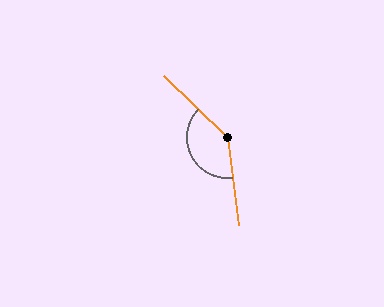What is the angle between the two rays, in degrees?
Approximately 141 degrees.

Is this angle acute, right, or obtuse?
It is obtuse.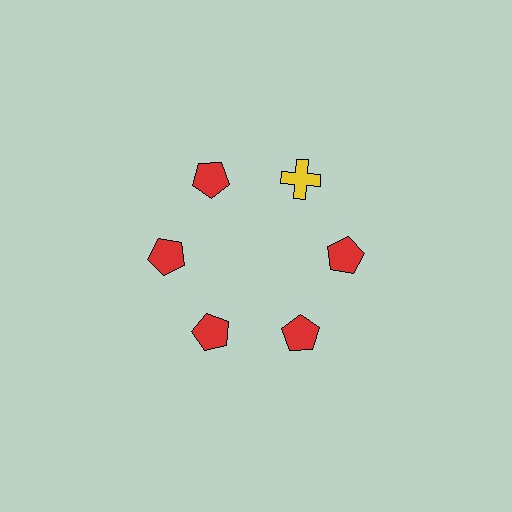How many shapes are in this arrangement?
There are 6 shapes arranged in a ring pattern.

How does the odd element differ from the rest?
It differs in both color (yellow instead of red) and shape (cross instead of pentagon).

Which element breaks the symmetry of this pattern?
The yellow cross at roughly the 1 o'clock position breaks the symmetry. All other shapes are red pentagons.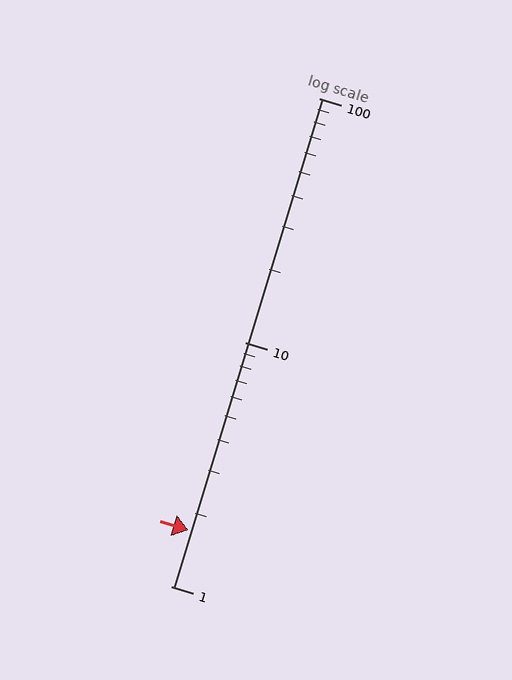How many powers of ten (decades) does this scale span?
The scale spans 2 decades, from 1 to 100.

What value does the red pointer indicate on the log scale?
The pointer indicates approximately 1.7.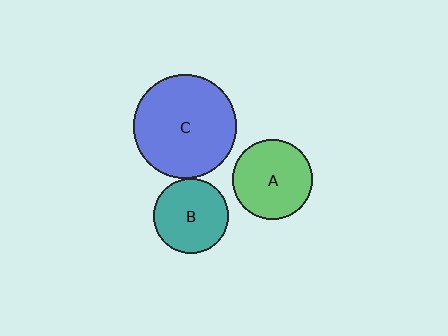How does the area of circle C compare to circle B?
Approximately 1.9 times.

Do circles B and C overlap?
Yes.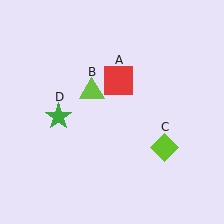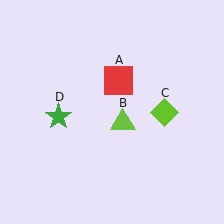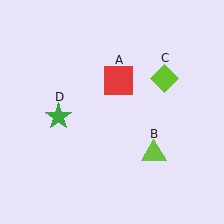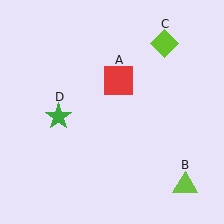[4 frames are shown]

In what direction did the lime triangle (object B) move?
The lime triangle (object B) moved down and to the right.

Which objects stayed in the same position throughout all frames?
Red square (object A) and green star (object D) remained stationary.